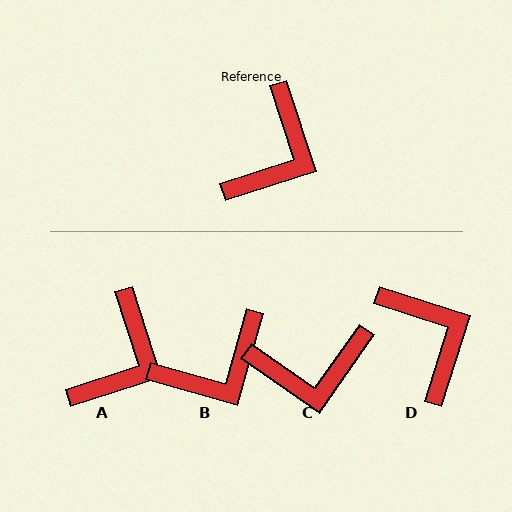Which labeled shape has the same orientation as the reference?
A.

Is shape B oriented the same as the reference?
No, it is off by about 34 degrees.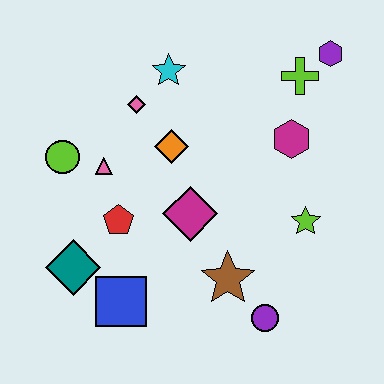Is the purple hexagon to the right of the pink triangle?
Yes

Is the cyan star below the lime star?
No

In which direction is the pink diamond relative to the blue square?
The pink diamond is above the blue square.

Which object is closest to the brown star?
The purple circle is closest to the brown star.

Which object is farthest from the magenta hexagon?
The teal diamond is farthest from the magenta hexagon.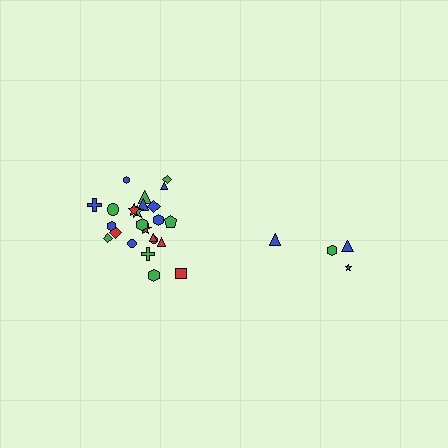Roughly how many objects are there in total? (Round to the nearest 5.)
Roughly 30 objects in total.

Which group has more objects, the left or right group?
The left group.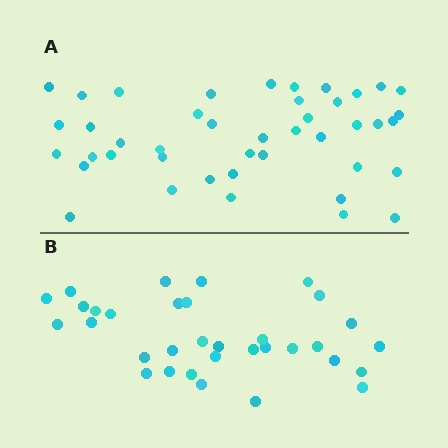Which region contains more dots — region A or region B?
Region A (the top region) has more dots.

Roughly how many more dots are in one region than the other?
Region A has roughly 10 or so more dots than region B.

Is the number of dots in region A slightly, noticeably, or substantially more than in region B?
Region A has noticeably more, but not dramatically so. The ratio is roughly 1.3 to 1.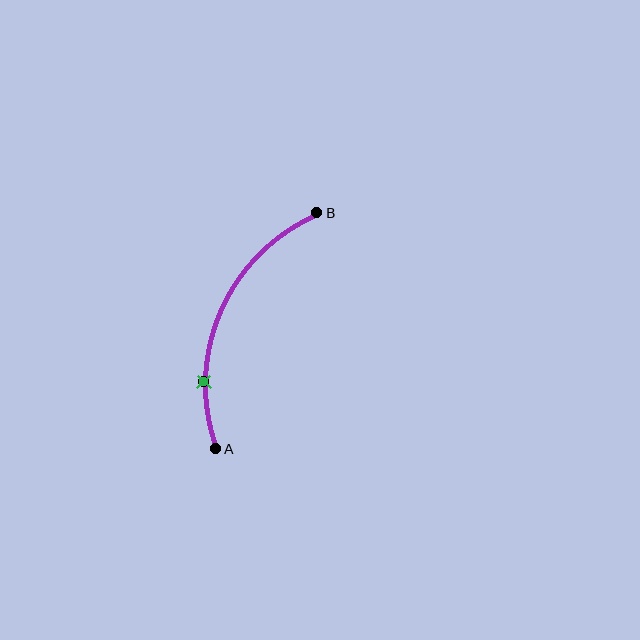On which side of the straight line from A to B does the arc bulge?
The arc bulges to the left of the straight line connecting A and B.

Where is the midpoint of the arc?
The arc midpoint is the point on the curve farthest from the straight line joining A and B. It sits to the left of that line.